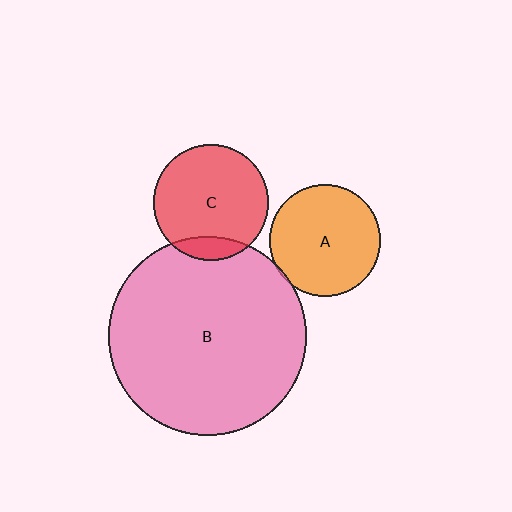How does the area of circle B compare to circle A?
Approximately 3.1 times.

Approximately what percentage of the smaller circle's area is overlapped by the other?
Approximately 10%.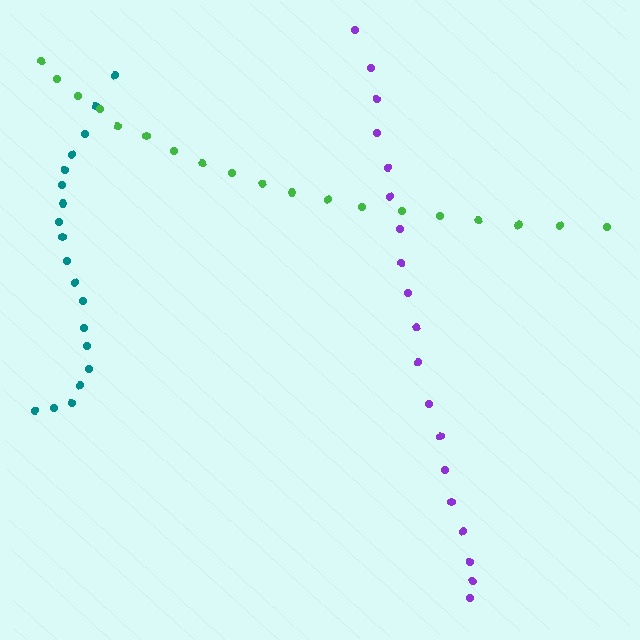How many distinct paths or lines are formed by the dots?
There are 3 distinct paths.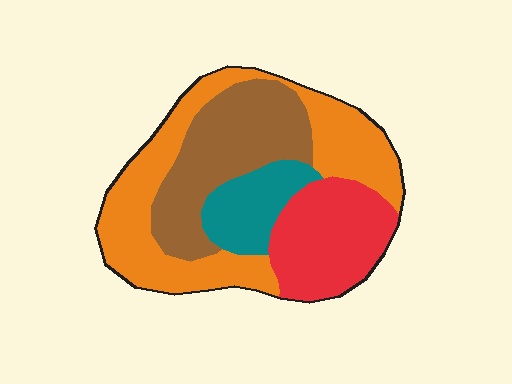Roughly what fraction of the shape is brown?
Brown takes up about one quarter (1/4) of the shape.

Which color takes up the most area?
Orange, at roughly 40%.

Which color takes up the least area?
Teal, at roughly 10%.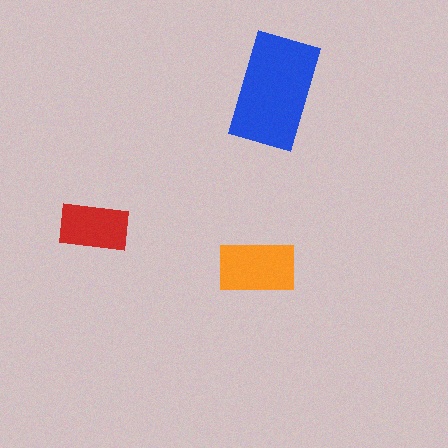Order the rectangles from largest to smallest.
the blue one, the orange one, the red one.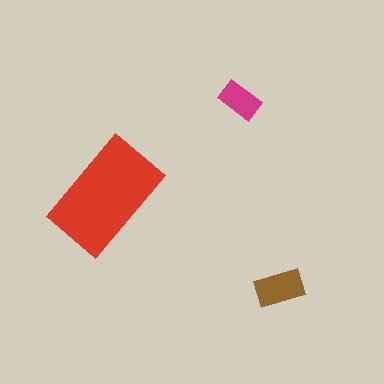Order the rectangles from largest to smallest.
the red one, the brown one, the magenta one.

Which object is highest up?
The magenta rectangle is topmost.